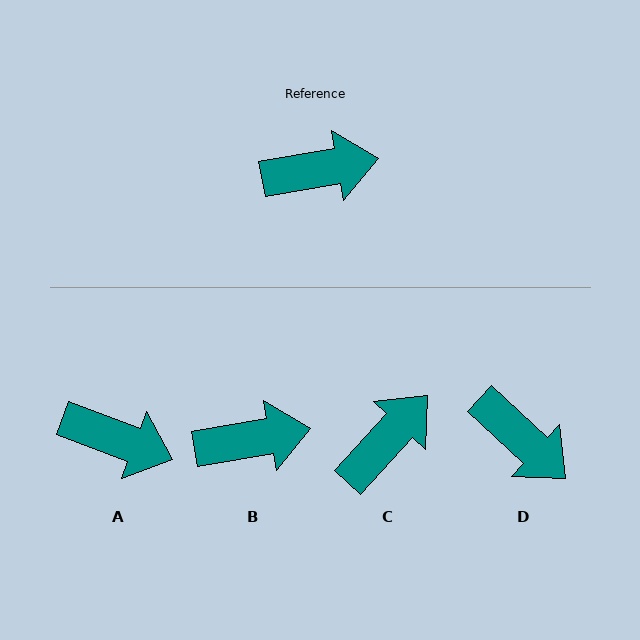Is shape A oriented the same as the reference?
No, it is off by about 31 degrees.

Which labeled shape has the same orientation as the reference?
B.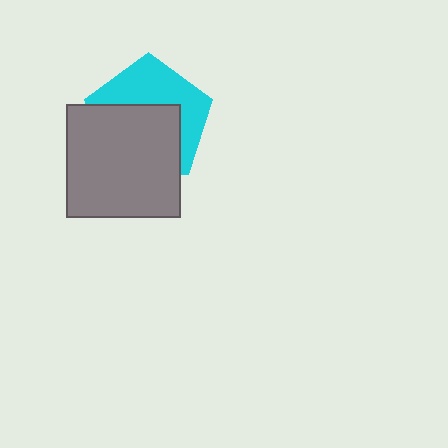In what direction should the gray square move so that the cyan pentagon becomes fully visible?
The gray square should move down. That is the shortest direction to clear the overlap and leave the cyan pentagon fully visible.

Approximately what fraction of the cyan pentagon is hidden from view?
Roughly 55% of the cyan pentagon is hidden behind the gray square.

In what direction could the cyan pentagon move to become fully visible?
The cyan pentagon could move up. That would shift it out from behind the gray square entirely.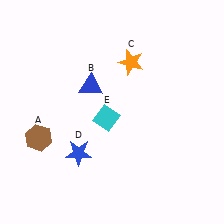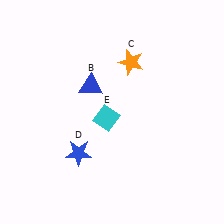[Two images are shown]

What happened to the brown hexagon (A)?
The brown hexagon (A) was removed in Image 2. It was in the bottom-left area of Image 1.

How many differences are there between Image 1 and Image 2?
There is 1 difference between the two images.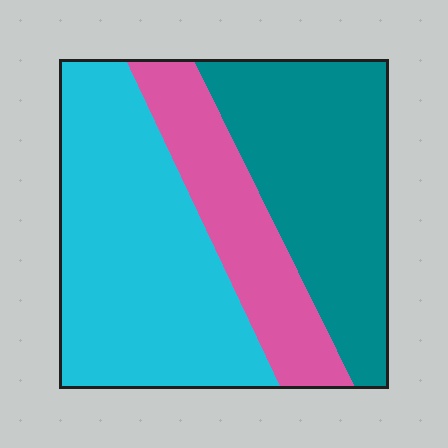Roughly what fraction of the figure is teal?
Teal covers roughly 35% of the figure.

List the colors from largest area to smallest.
From largest to smallest: cyan, teal, pink.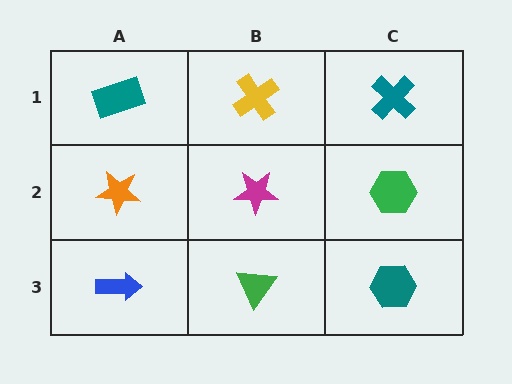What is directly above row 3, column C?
A green hexagon.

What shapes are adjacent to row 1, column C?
A green hexagon (row 2, column C), a yellow cross (row 1, column B).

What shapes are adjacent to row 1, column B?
A magenta star (row 2, column B), a teal rectangle (row 1, column A), a teal cross (row 1, column C).